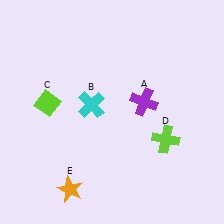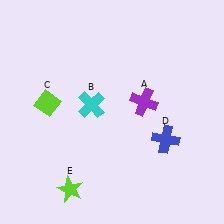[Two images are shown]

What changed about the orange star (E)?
In Image 1, E is orange. In Image 2, it changed to lime.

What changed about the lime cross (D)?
In Image 1, D is lime. In Image 2, it changed to blue.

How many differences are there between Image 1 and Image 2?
There are 2 differences between the two images.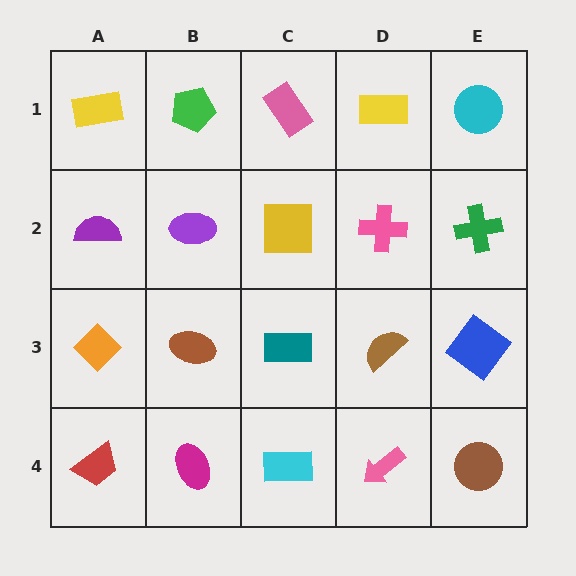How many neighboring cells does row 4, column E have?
2.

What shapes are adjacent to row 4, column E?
A blue diamond (row 3, column E), a pink arrow (row 4, column D).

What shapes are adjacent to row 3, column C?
A yellow square (row 2, column C), a cyan rectangle (row 4, column C), a brown ellipse (row 3, column B), a brown semicircle (row 3, column D).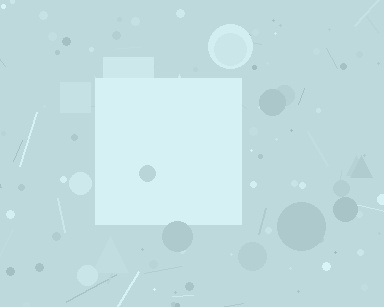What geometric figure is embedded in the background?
A square is embedded in the background.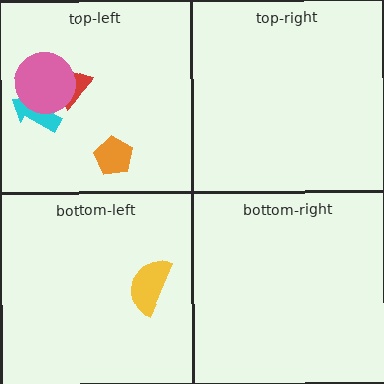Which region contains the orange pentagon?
The top-left region.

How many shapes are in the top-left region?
4.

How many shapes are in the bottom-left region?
1.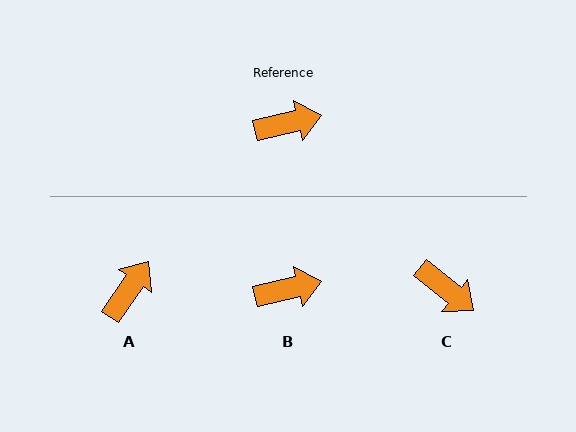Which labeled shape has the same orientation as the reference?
B.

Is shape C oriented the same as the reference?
No, it is off by about 52 degrees.